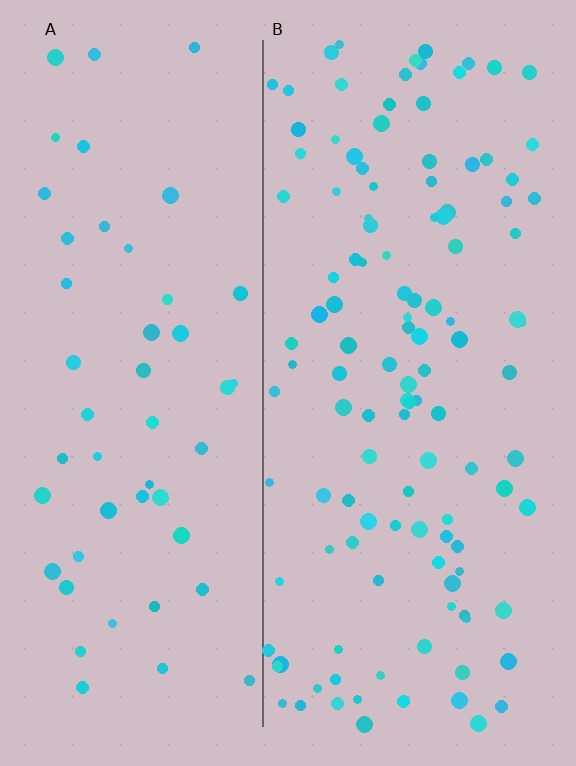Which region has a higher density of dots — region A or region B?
B (the right).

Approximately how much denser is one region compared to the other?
Approximately 2.4× — region B over region A.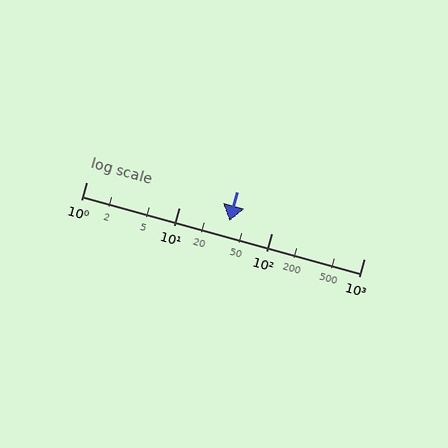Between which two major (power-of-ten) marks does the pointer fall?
The pointer is between 10 and 100.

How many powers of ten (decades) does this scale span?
The scale spans 3 decades, from 1 to 1000.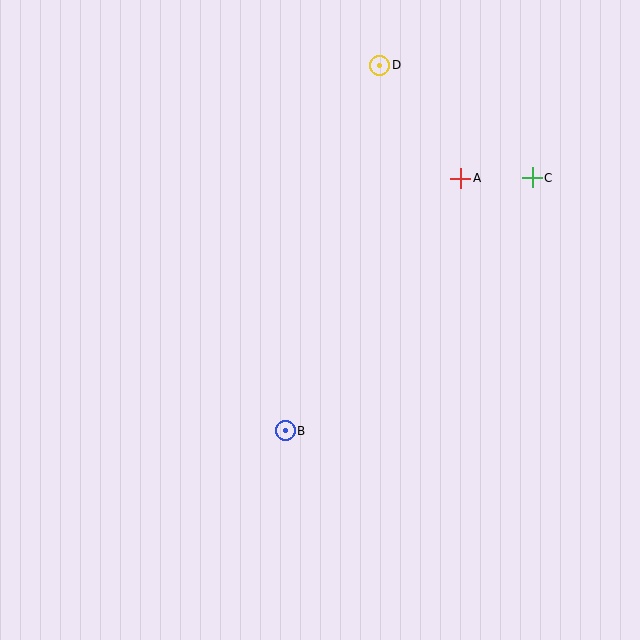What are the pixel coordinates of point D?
Point D is at (380, 65).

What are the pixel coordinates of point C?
Point C is at (532, 178).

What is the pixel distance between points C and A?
The distance between C and A is 72 pixels.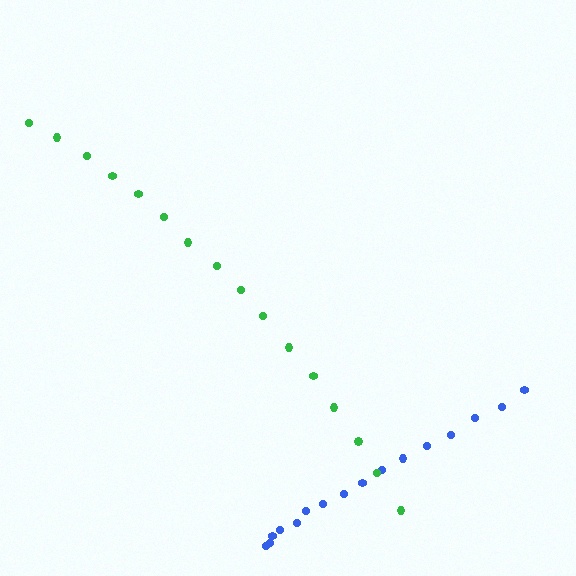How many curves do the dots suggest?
There are 2 distinct paths.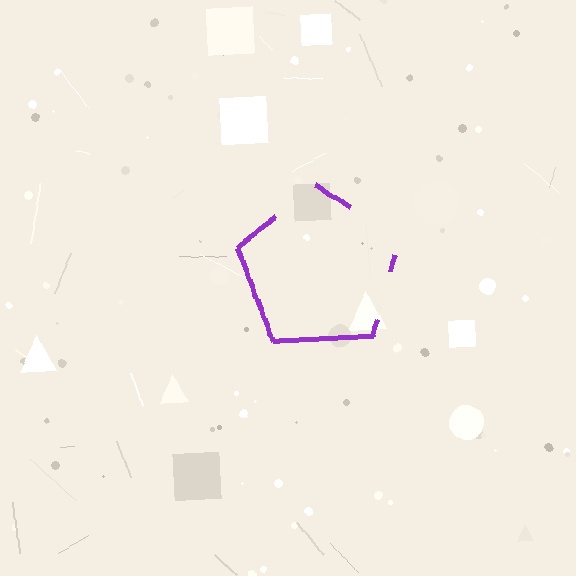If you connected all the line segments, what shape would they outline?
They would outline a pentagon.